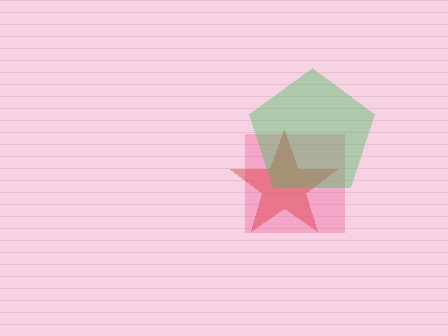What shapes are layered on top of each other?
The layered shapes are: a pink square, a red star, a green pentagon.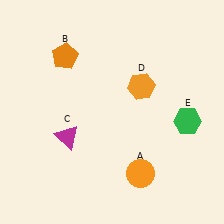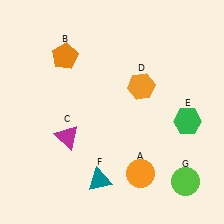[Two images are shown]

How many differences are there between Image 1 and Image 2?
There are 2 differences between the two images.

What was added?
A teal triangle (F), a lime circle (G) were added in Image 2.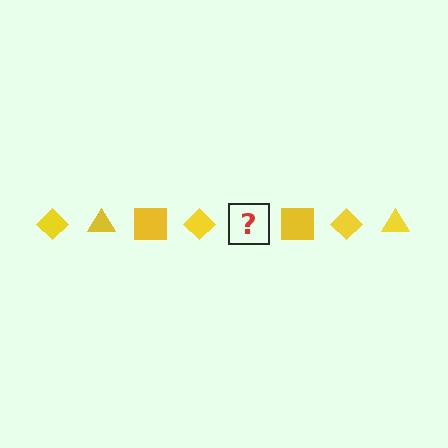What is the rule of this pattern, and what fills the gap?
The rule is that the pattern cycles through diamond, triangle, square shapes in yellow. The gap should be filled with a yellow triangle.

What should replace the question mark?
The question mark should be replaced with a yellow triangle.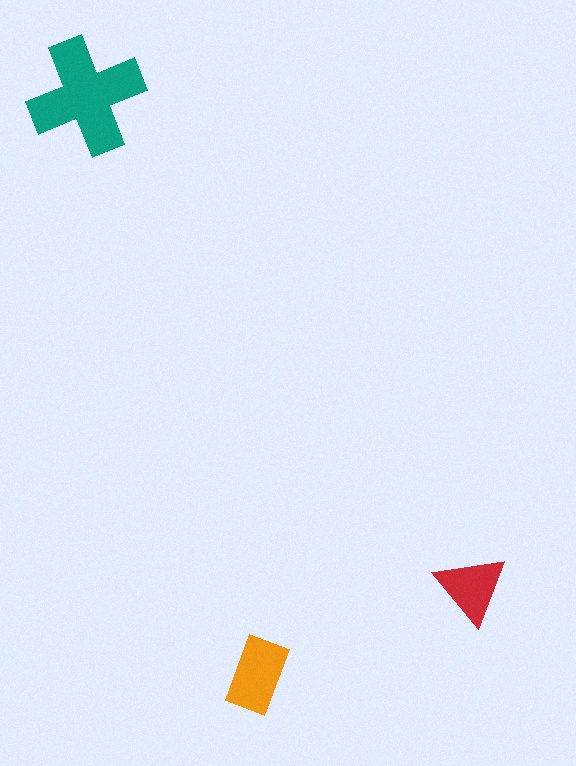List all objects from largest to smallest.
The teal cross, the orange rectangle, the red triangle.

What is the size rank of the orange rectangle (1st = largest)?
2nd.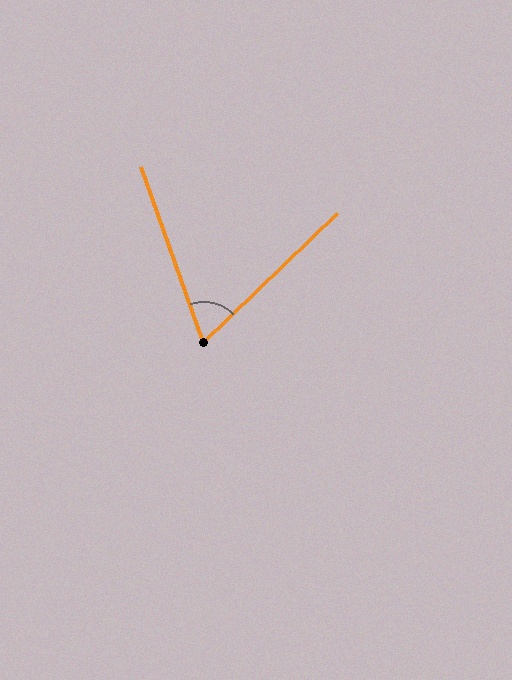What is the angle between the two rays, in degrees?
Approximately 66 degrees.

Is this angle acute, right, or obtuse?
It is acute.